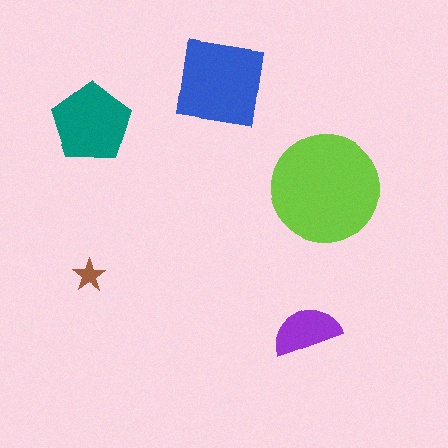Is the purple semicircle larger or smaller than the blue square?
Smaller.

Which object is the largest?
The lime circle.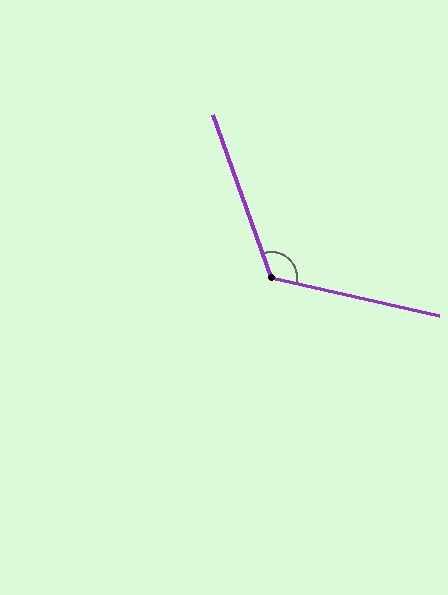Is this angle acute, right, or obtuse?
It is obtuse.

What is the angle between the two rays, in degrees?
Approximately 122 degrees.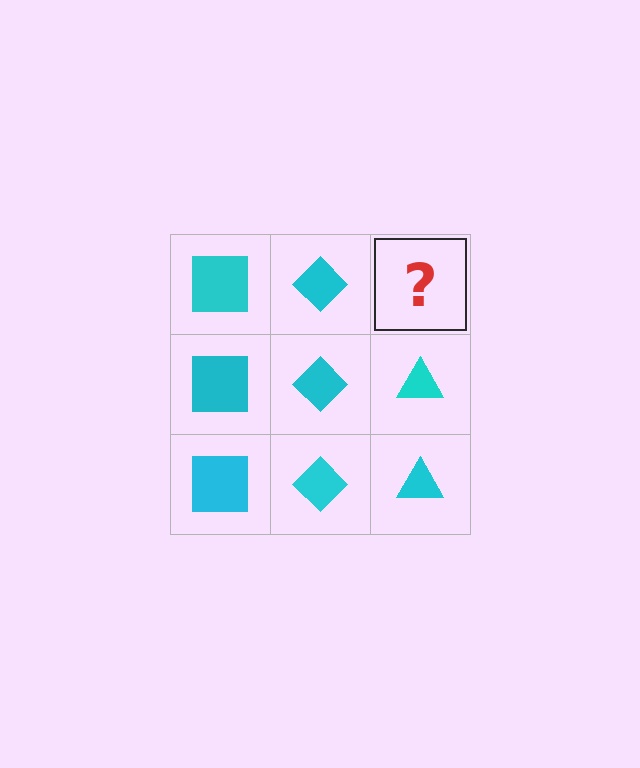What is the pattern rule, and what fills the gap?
The rule is that each column has a consistent shape. The gap should be filled with a cyan triangle.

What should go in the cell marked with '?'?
The missing cell should contain a cyan triangle.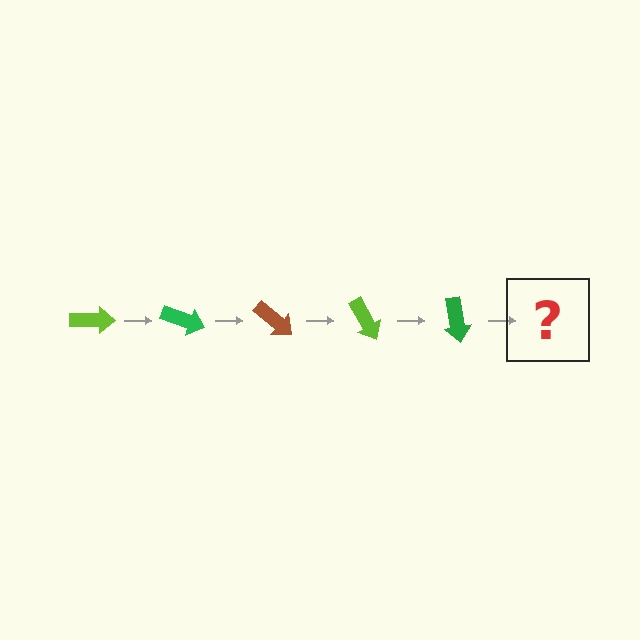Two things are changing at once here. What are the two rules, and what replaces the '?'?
The two rules are that it rotates 20 degrees each step and the color cycles through lime, green, and brown. The '?' should be a brown arrow, rotated 100 degrees from the start.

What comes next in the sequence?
The next element should be a brown arrow, rotated 100 degrees from the start.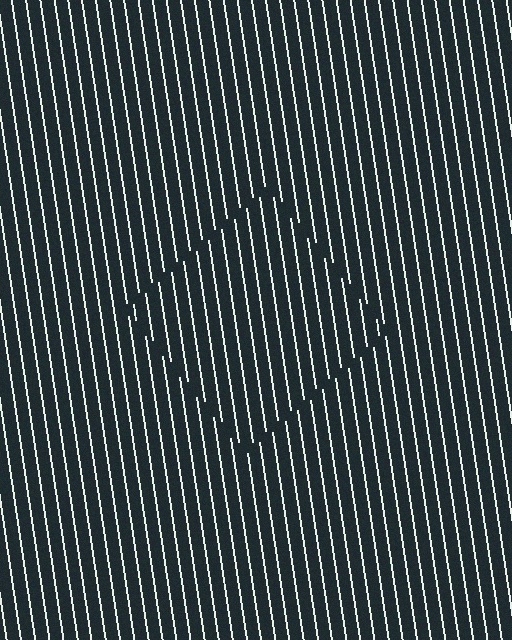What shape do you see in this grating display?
An illusory square. The interior of the shape contains the same grating, shifted by half a period — the contour is defined by the phase discontinuity where line-ends from the inner and outer gratings abut.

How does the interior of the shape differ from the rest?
The interior of the shape contains the same grating, shifted by half a period — the contour is defined by the phase discontinuity where line-ends from the inner and outer gratings abut.